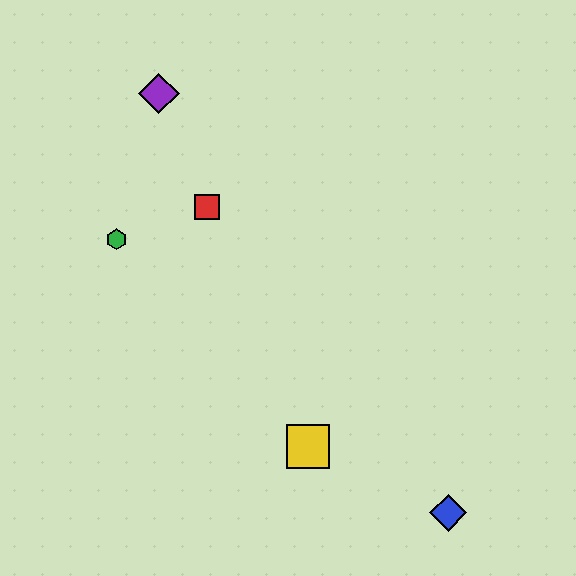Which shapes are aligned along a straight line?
The red square, the yellow square, the purple diamond are aligned along a straight line.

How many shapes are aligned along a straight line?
3 shapes (the red square, the yellow square, the purple diamond) are aligned along a straight line.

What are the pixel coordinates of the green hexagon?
The green hexagon is at (117, 239).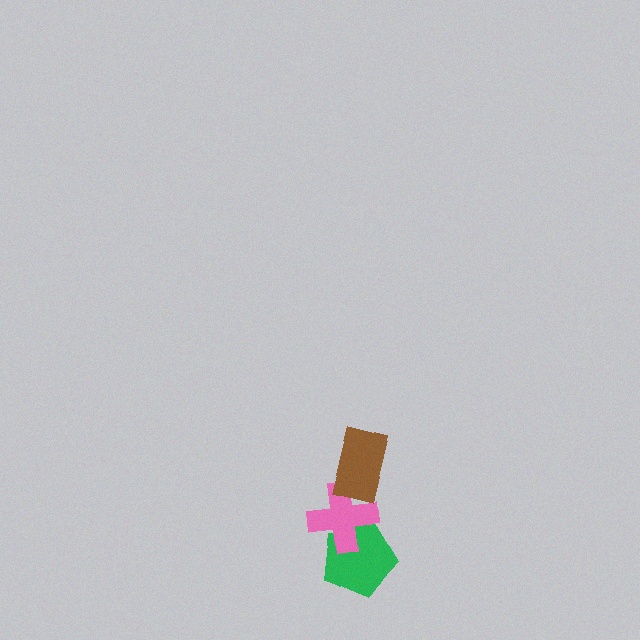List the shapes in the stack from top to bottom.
From top to bottom: the brown rectangle, the pink cross, the green pentagon.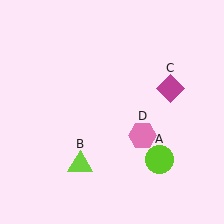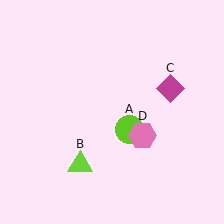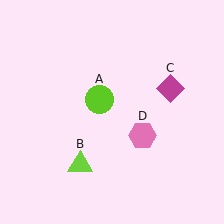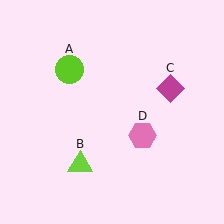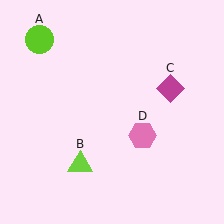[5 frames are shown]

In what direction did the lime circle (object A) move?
The lime circle (object A) moved up and to the left.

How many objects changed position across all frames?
1 object changed position: lime circle (object A).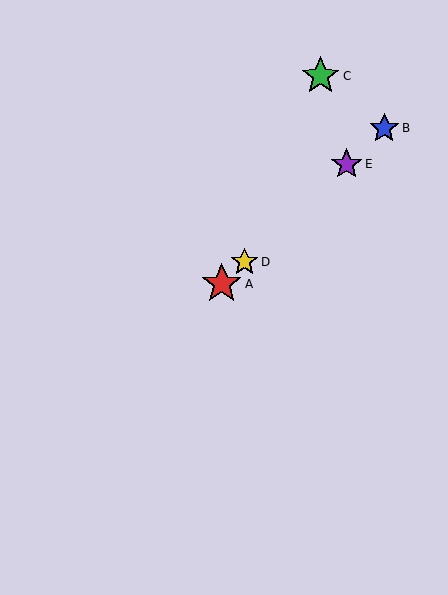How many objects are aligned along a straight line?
4 objects (A, B, D, E) are aligned along a straight line.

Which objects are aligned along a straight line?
Objects A, B, D, E are aligned along a straight line.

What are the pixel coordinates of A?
Object A is at (222, 284).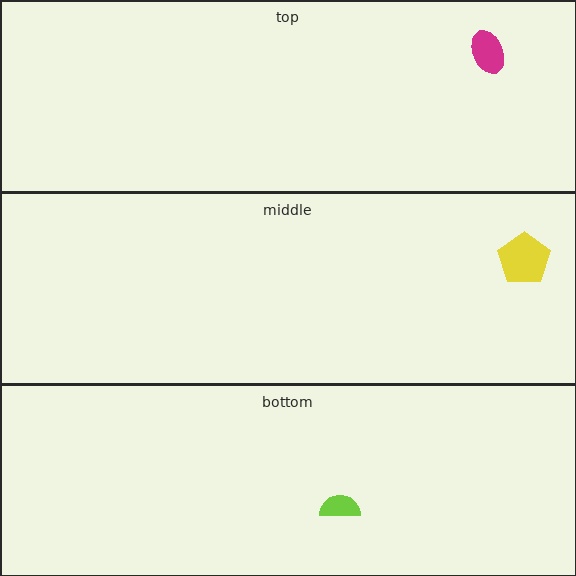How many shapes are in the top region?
1.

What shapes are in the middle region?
The yellow pentagon.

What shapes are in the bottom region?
The lime semicircle.